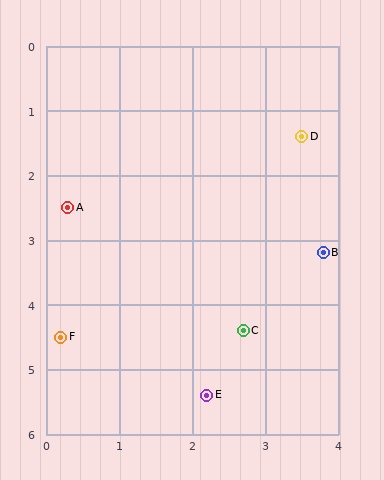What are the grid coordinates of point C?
Point C is at approximately (2.7, 4.4).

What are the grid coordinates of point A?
Point A is at approximately (0.3, 2.5).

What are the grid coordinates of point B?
Point B is at approximately (3.8, 3.2).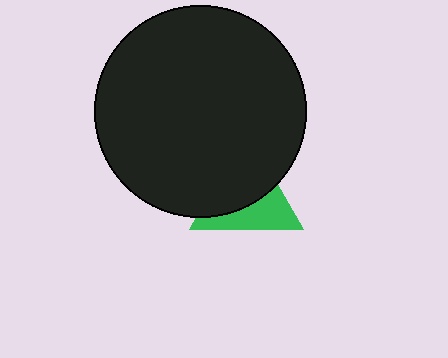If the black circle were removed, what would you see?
You would see the complete green triangle.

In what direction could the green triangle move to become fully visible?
The green triangle could move down. That would shift it out from behind the black circle entirely.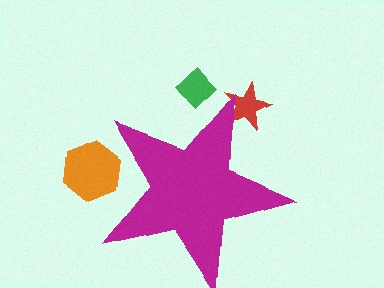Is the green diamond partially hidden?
Yes, the green diamond is partially hidden behind the magenta star.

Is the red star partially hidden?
Yes, the red star is partially hidden behind the magenta star.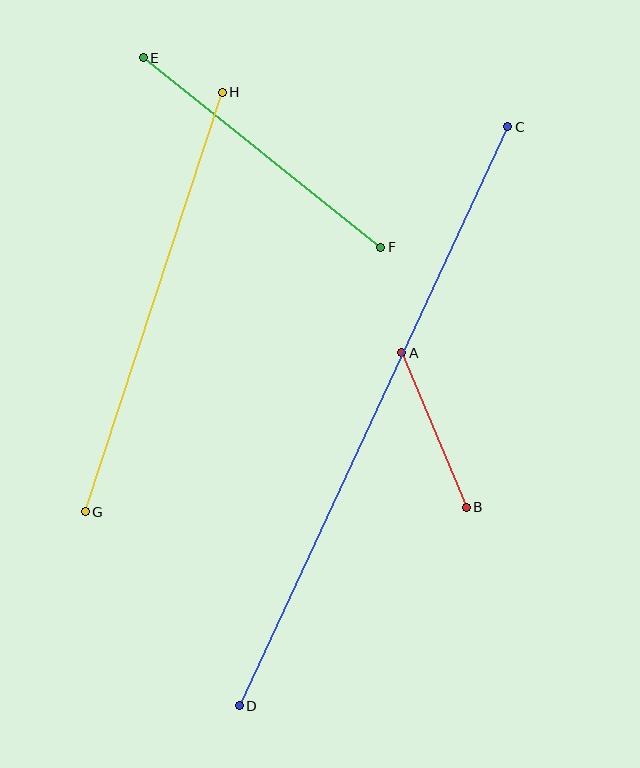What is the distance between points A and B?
The distance is approximately 167 pixels.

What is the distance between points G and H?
The distance is approximately 441 pixels.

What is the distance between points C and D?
The distance is approximately 638 pixels.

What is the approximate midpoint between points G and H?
The midpoint is at approximately (154, 302) pixels.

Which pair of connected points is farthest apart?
Points C and D are farthest apart.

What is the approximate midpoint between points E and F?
The midpoint is at approximately (262, 153) pixels.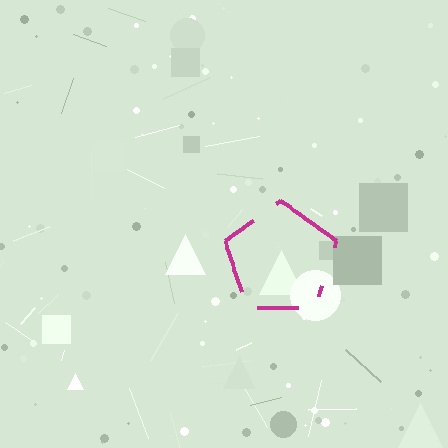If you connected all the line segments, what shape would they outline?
They would outline a pentagon.